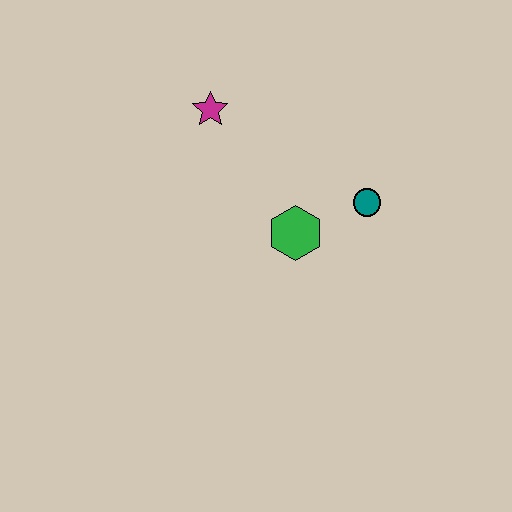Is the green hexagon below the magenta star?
Yes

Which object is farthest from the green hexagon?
The magenta star is farthest from the green hexagon.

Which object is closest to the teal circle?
The green hexagon is closest to the teal circle.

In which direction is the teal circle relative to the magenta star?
The teal circle is to the right of the magenta star.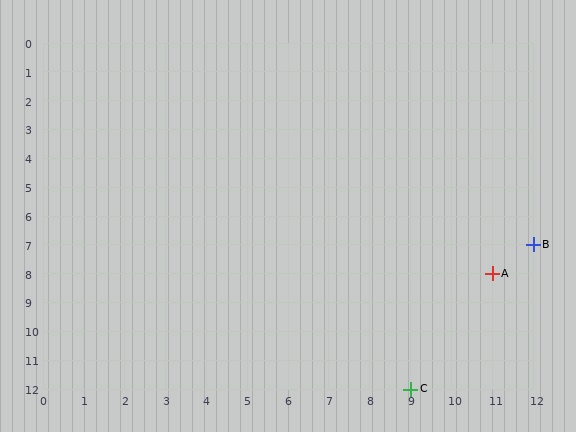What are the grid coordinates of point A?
Point A is at grid coordinates (11, 8).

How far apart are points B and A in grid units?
Points B and A are 1 column and 1 row apart (about 1.4 grid units diagonally).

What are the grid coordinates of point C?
Point C is at grid coordinates (9, 12).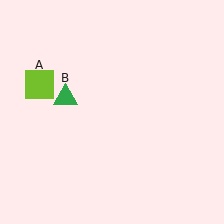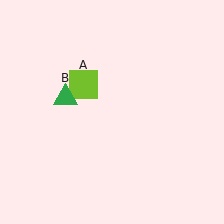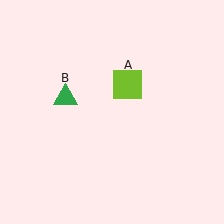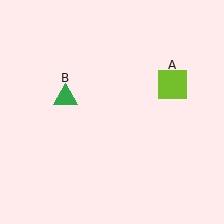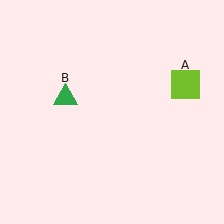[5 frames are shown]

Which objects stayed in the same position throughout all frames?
Green triangle (object B) remained stationary.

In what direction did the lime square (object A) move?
The lime square (object A) moved right.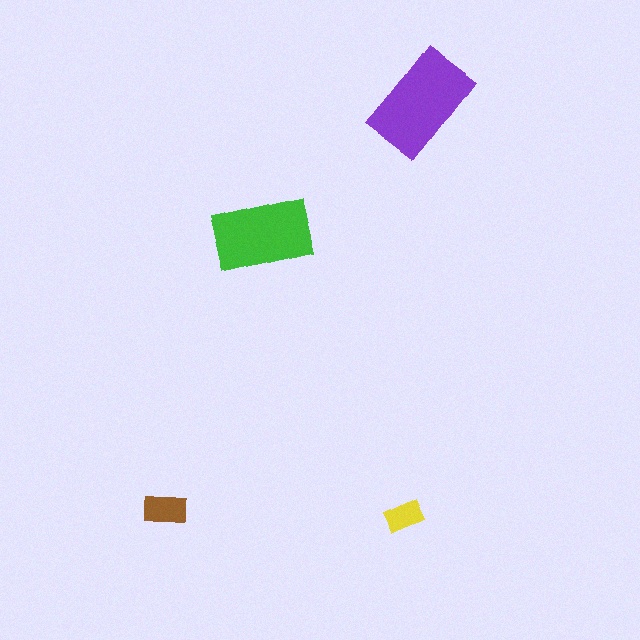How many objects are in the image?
There are 4 objects in the image.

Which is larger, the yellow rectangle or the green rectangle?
The green one.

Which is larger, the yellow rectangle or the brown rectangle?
The brown one.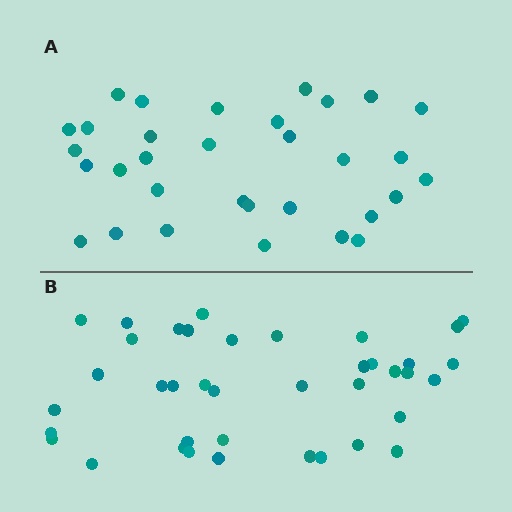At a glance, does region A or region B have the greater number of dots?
Region B (the bottom region) has more dots.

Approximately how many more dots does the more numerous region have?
Region B has roughly 8 or so more dots than region A.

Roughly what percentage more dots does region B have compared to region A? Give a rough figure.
About 20% more.